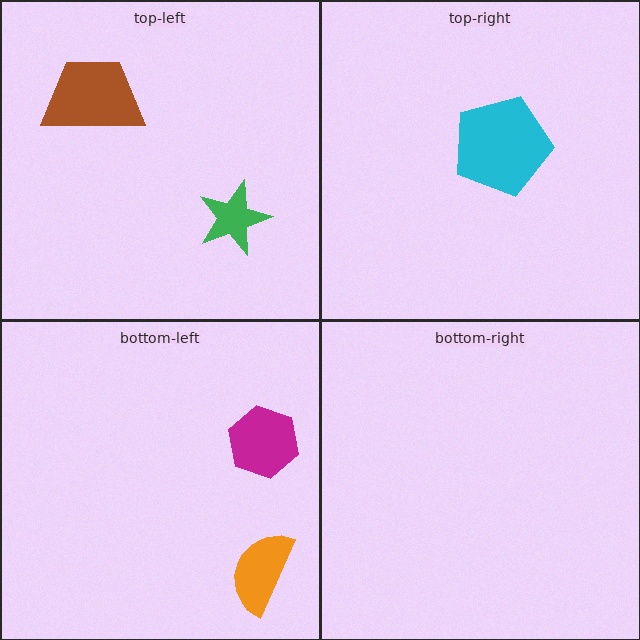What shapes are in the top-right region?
The cyan pentagon.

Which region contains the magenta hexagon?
The bottom-left region.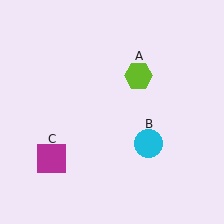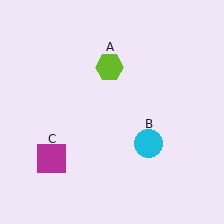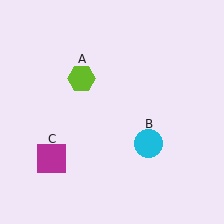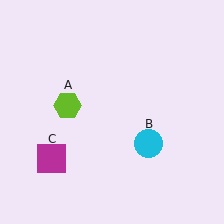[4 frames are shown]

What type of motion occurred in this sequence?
The lime hexagon (object A) rotated counterclockwise around the center of the scene.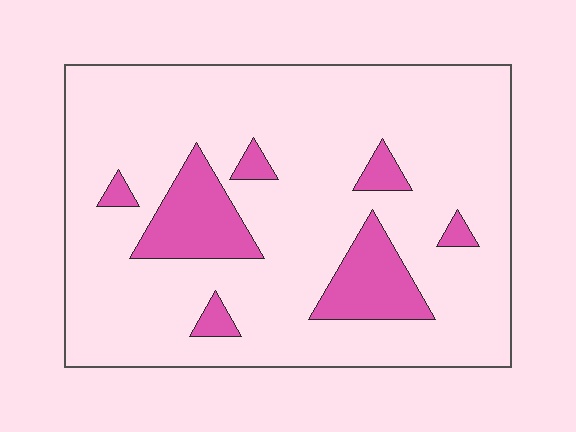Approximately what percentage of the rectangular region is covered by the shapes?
Approximately 15%.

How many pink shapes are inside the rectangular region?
7.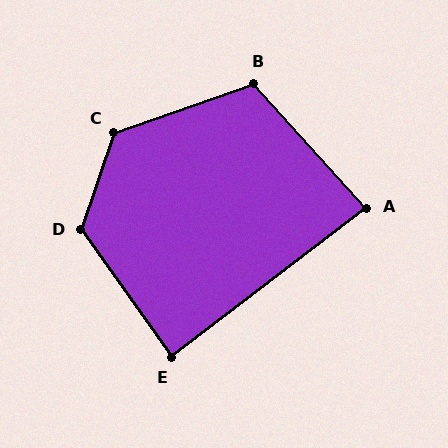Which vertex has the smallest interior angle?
A, at approximately 85 degrees.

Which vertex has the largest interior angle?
C, at approximately 128 degrees.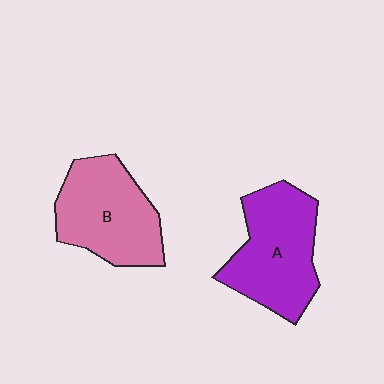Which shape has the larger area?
Shape A (purple).